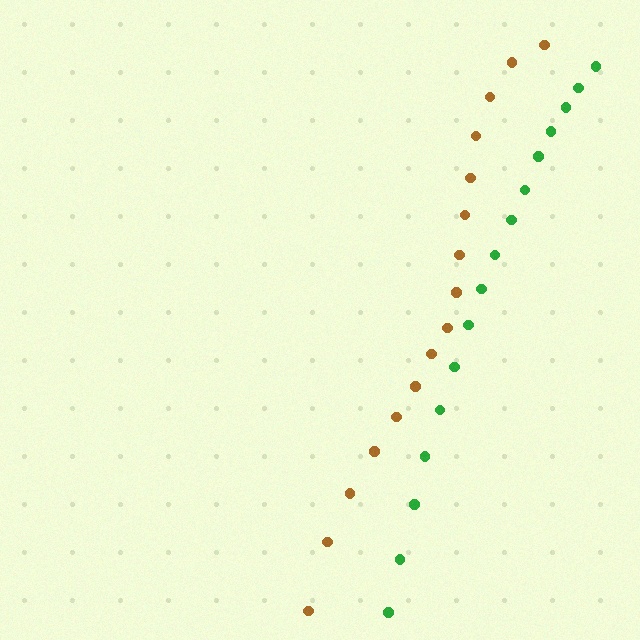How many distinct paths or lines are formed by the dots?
There are 2 distinct paths.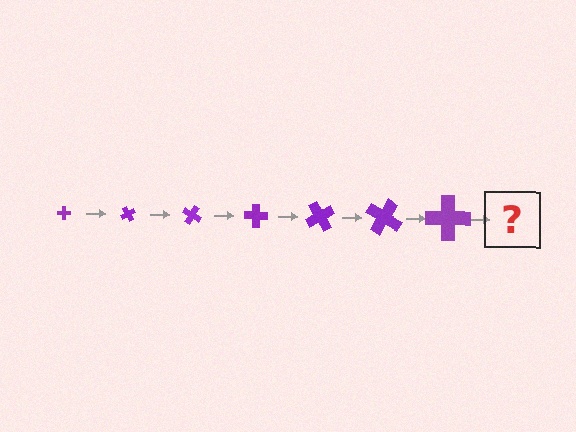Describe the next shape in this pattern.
It should be a cross, larger than the previous one and rotated 420 degrees from the start.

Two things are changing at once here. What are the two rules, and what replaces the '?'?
The two rules are that the cross grows larger each step and it rotates 60 degrees each step. The '?' should be a cross, larger than the previous one and rotated 420 degrees from the start.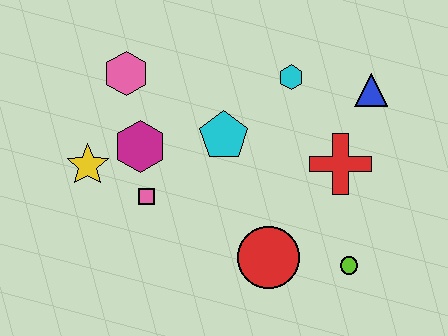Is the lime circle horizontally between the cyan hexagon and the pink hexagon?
No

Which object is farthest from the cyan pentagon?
The lime circle is farthest from the cyan pentagon.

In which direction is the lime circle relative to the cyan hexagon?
The lime circle is below the cyan hexagon.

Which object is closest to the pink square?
The magenta hexagon is closest to the pink square.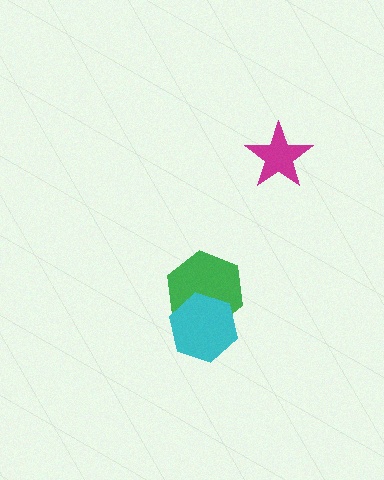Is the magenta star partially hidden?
No, no other shape covers it.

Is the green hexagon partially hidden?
Yes, it is partially covered by another shape.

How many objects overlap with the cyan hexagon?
1 object overlaps with the cyan hexagon.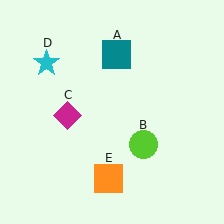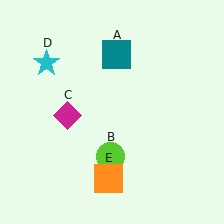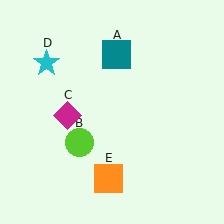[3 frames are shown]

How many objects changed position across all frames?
1 object changed position: lime circle (object B).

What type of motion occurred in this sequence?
The lime circle (object B) rotated clockwise around the center of the scene.